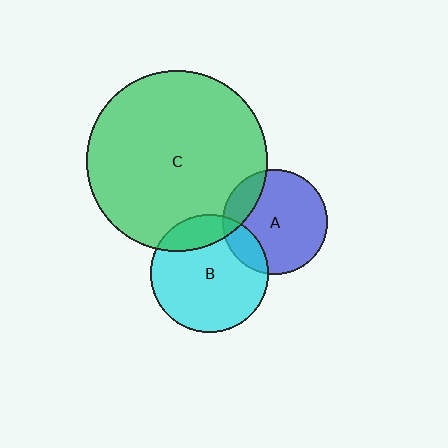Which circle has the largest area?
Circle C (green).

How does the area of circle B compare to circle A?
Approximately 1.2 times.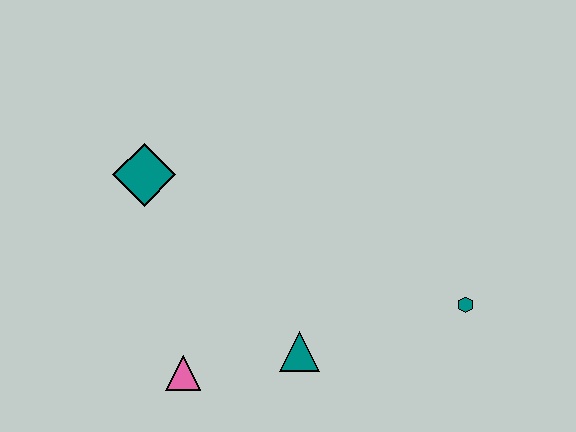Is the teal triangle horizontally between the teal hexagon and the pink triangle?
Yes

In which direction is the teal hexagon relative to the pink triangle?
The teal hexagon is to the right of the pink triangle.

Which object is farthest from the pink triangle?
The teal hexagon is farthest from the pink triangle.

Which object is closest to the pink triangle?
The teal triangle is closest to the pink triangle.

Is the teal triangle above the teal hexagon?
No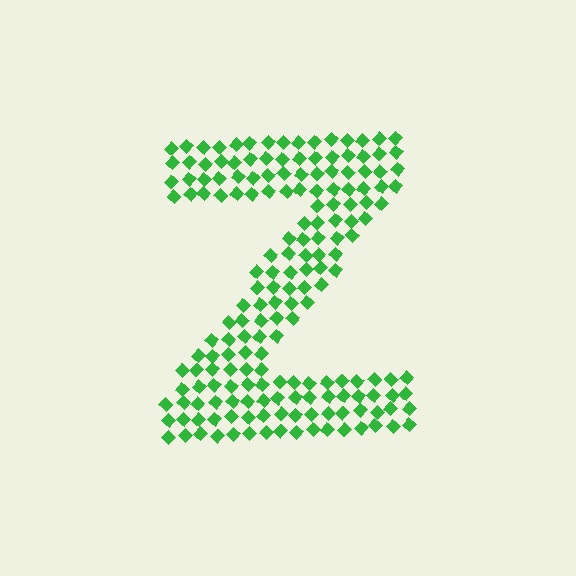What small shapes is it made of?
It is made of small diamonds.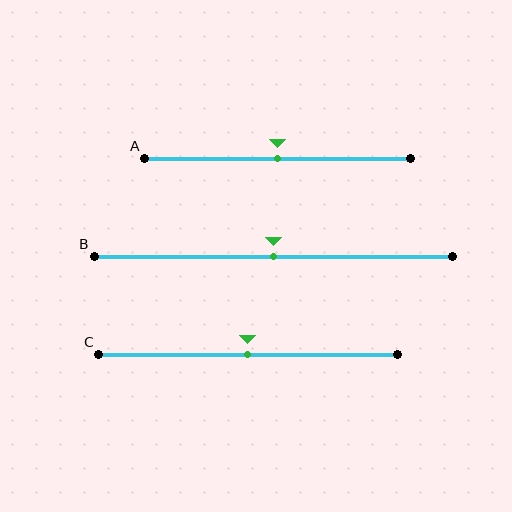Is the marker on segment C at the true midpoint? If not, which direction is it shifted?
Yes, the marker on segment C is at the true midpoint.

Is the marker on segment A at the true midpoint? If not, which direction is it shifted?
Yes, the marker on segment A is at the true midpoint.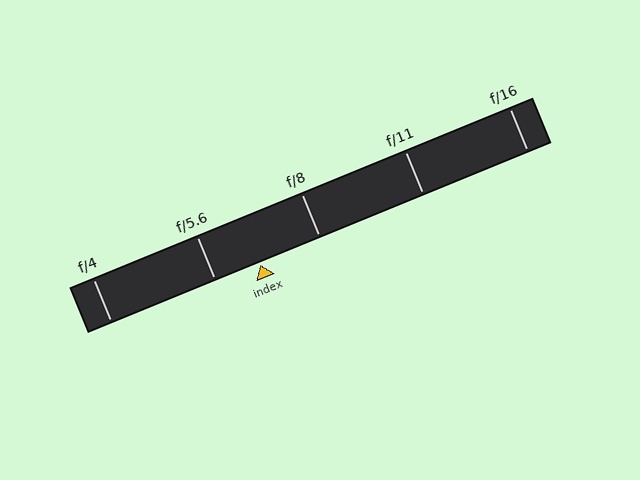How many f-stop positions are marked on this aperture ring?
There are 5 f-stop positions marked.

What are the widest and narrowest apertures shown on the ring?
The widest aperture shown is f/4 and the narrowest is f/16.